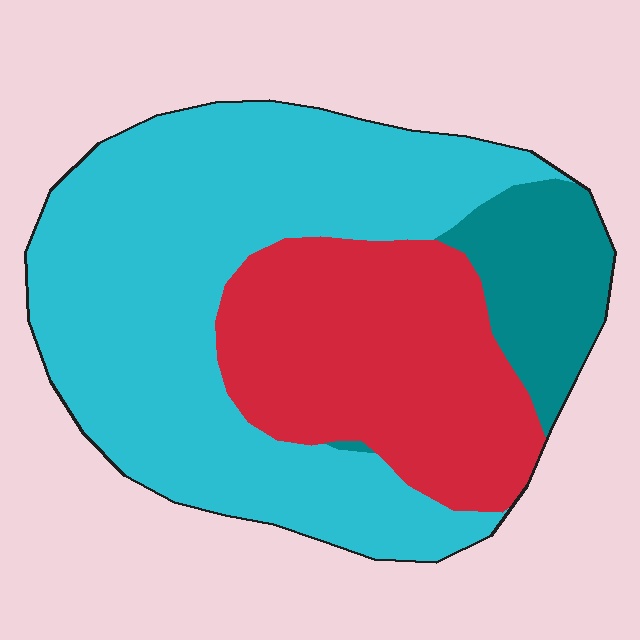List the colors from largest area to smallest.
From largest to smallest: cyan, red, teal.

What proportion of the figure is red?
Red takes up about one third (1/3) of the figure.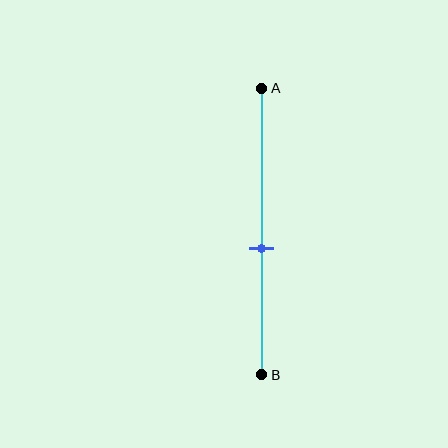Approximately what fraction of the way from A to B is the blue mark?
The blue mark is approximately 55% of the way from A to B.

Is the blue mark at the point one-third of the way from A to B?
No, the mark is at about 55% from A, not at the 33% one-third point.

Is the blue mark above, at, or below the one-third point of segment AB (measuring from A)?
The blue mark is below the one-third point of segment AB.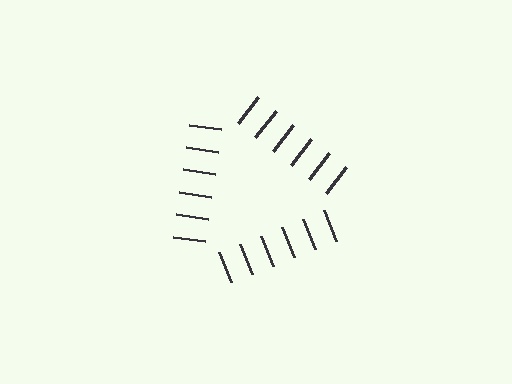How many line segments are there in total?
18 — 6 along each of the 3 edges.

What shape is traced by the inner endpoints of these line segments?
An illusory triangle — the line segments terminate on its edges but no continuous stroke is drawn.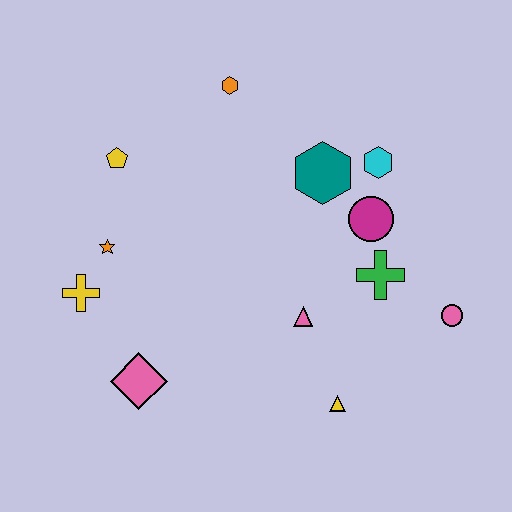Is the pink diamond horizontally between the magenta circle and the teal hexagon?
No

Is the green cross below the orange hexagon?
Yes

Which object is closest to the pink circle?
The green cross is closest to the pink circle.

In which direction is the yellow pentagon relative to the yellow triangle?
The yellow pentagon is above the yellow triangle.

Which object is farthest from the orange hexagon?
The yellow triangle is farthest from the orange hexagon.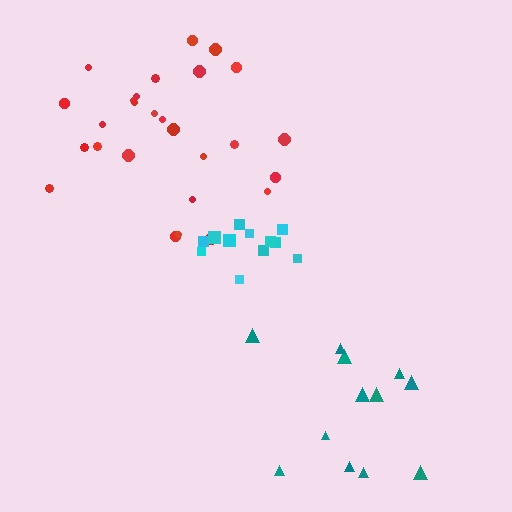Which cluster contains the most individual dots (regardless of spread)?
Red (27).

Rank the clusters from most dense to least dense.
cyan, red, teal.